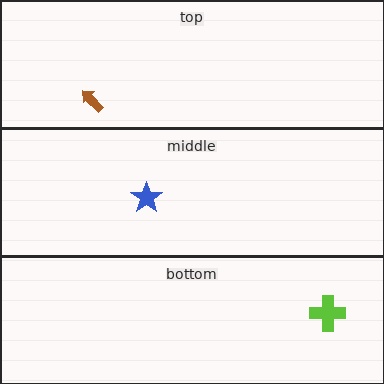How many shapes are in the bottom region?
1.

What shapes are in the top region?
The brown arrow.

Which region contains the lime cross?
The bottom region.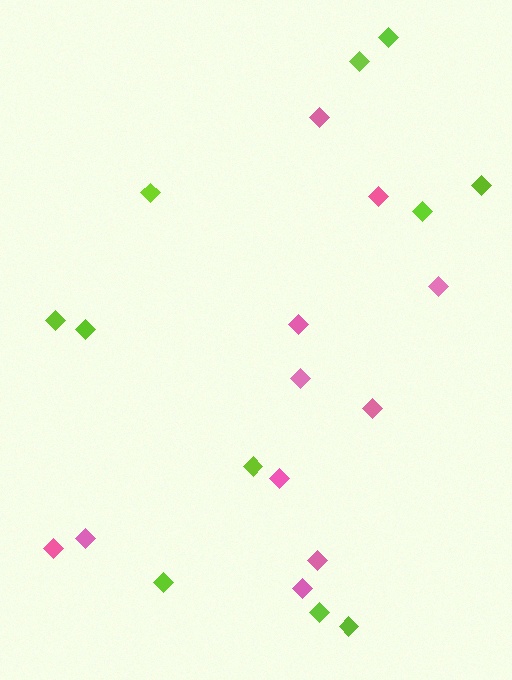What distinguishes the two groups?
There are 2 groups: one group of lime diamonds (11) and one group of pink diamonds (11).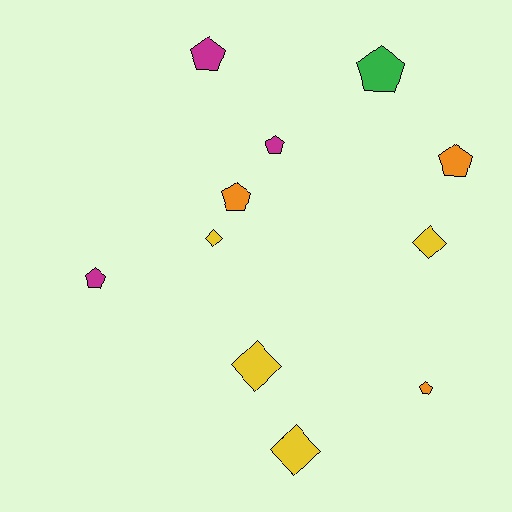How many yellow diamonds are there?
There are 4 yellow diamonds.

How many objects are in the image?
There are 11 objects.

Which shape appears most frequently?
Pentagon, with 7 objects.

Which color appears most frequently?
Yellow, with 4 objects.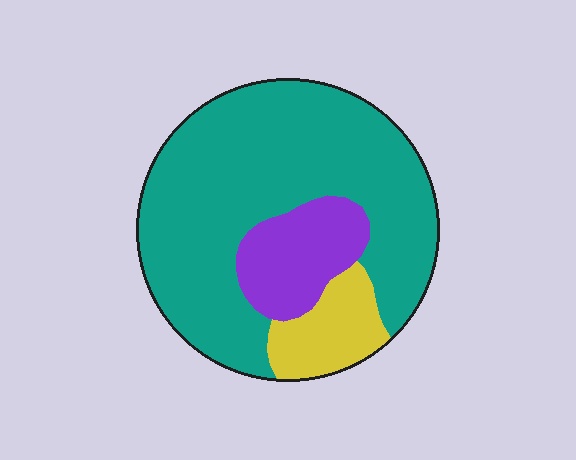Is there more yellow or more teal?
Teal.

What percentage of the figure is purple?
Purple covers about 15% of the figure.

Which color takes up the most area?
Teal, at roughly 70%.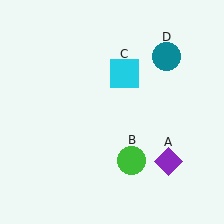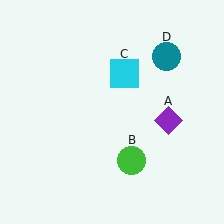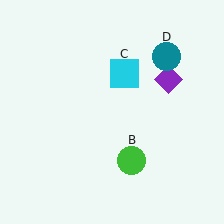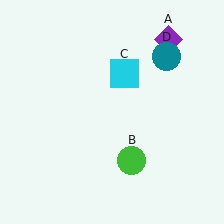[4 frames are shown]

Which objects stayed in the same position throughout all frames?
Green circle (object B) and cyan square (object C) and teal circle (object D) remained stationary.